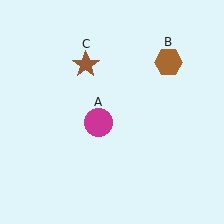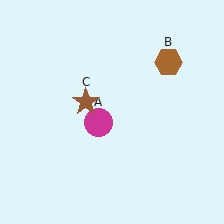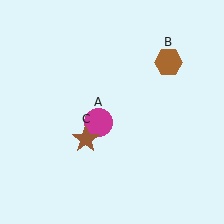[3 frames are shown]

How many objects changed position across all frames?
1 object changed position: brown star (object C).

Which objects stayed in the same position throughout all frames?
Magenta circle (object A) and brown hexagon (object B) remained stationary.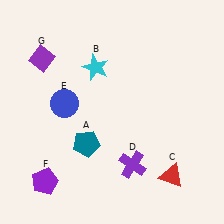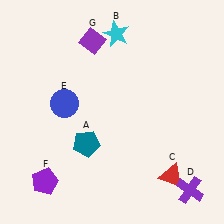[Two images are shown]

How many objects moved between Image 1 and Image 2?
3 objects moved between the two images.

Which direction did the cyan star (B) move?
The cyan star (B) moved up.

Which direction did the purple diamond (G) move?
The purple diamond (G) moved right.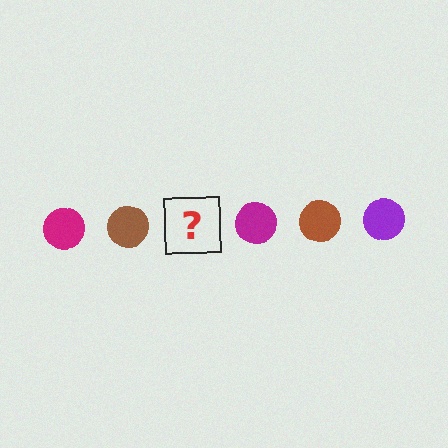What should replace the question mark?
The question mark should be replaced with a purple circle.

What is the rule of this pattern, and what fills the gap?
The rule is that the pattern cycles through magenta, brown, purple circles. The gap should be filled with a purple circle.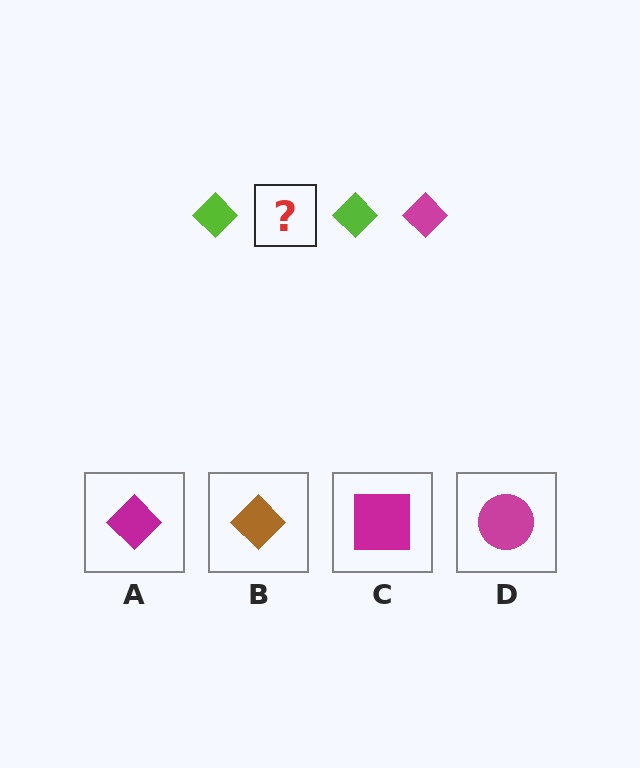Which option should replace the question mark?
Option A.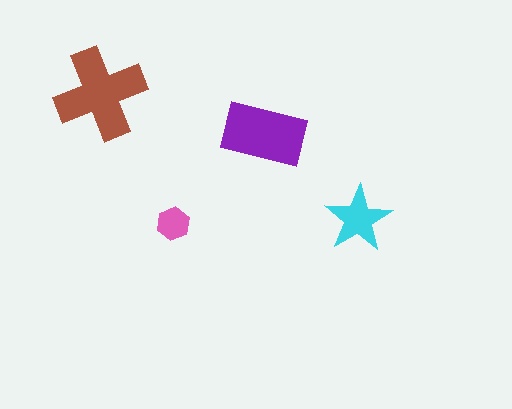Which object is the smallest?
The pink hexagon.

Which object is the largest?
The brown cross.